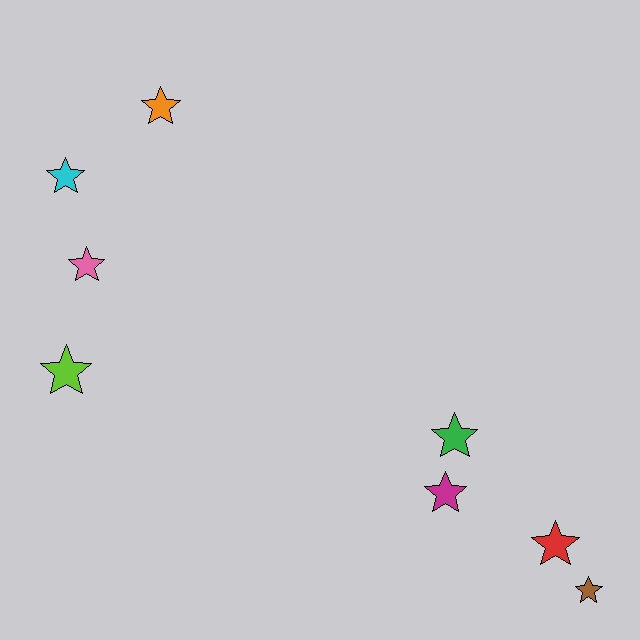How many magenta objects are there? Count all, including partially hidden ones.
There is 1 magenta object.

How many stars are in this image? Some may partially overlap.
There are 8 stars.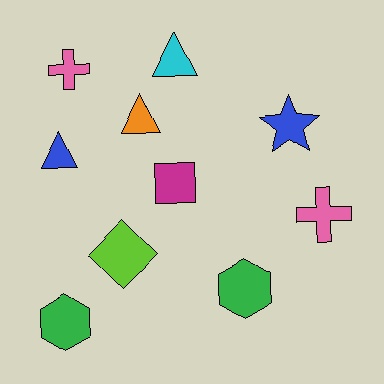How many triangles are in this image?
There are 3 triangles.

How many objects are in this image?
There are 10 objects.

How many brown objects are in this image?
There are no brown objects.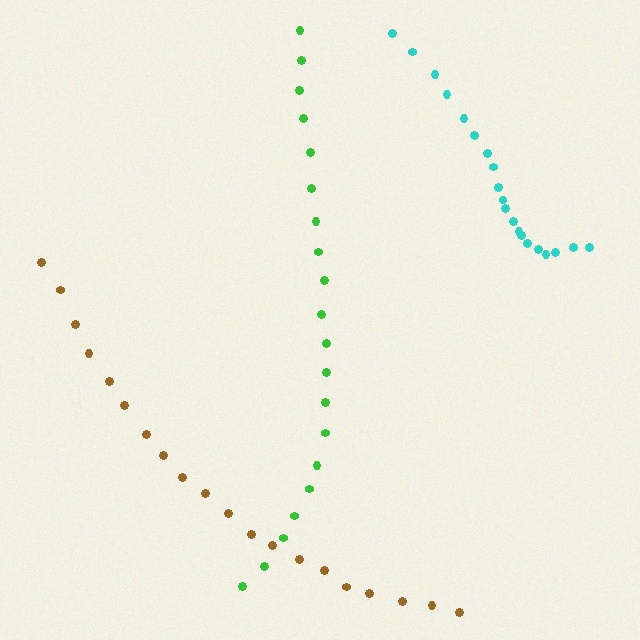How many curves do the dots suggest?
There are 3 distinct paths.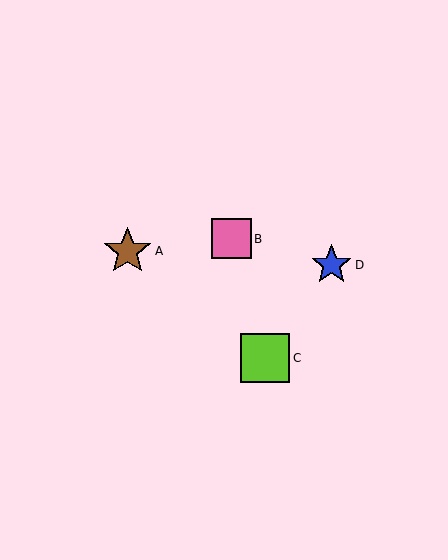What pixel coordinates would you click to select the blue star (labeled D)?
Click at (332, 265) to select the blue star D.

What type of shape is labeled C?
Shape C is a lime square.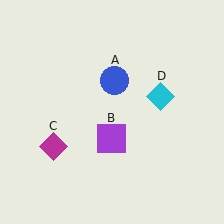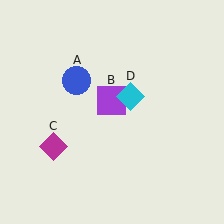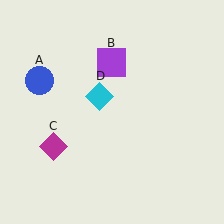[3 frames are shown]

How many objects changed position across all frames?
3 objects changed position: blue circle (object A), purple square (object B), cyan diamond (object D).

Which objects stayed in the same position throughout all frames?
Magenta diamond (object C) remained stationary.